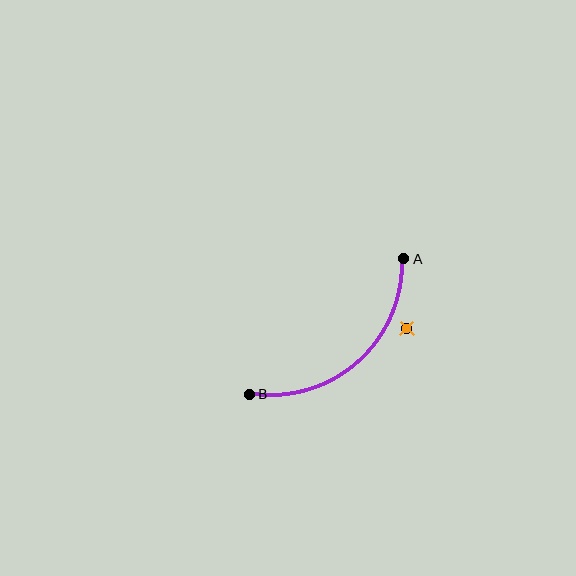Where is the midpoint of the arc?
The arc midpoint is the point on the curve farthest from the straight line joining A and B. It sits below and to the right of that line.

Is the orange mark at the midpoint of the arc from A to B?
No — the orange mark does not lie on the arc at all. It sits slightly outside the curve.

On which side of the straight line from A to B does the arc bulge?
The arc bulges below and to the right of the straight line connecting A and B.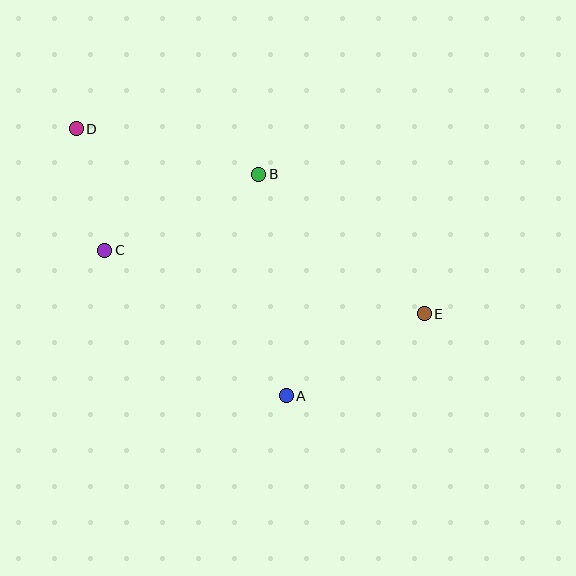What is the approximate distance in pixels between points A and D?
The distance between A and D is approximately 340 pixels.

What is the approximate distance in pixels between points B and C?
The distance between B and C is approximately 172 pixels.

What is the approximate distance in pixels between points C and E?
The distance between C and E is approximately 326 pixels.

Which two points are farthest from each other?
Points D and E are farthest from each other.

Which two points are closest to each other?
Points C and D are closest to each other.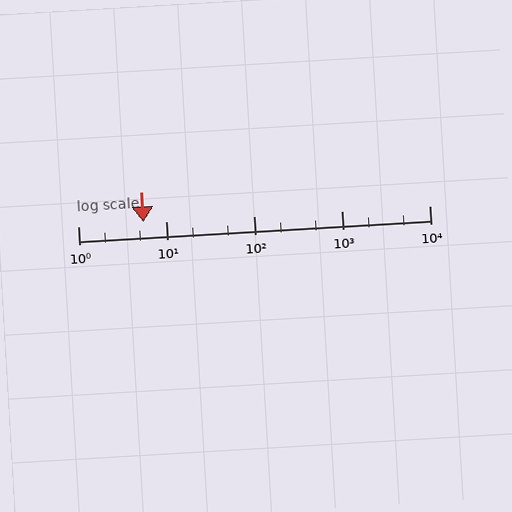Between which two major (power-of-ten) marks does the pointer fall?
The pointer is between 1 and 10.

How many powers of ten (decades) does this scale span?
The scale spans 4 decades, from 1 to 10000.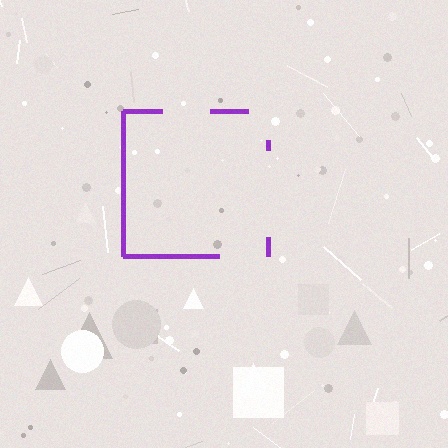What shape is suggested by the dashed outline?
The dashed outline suggests a square.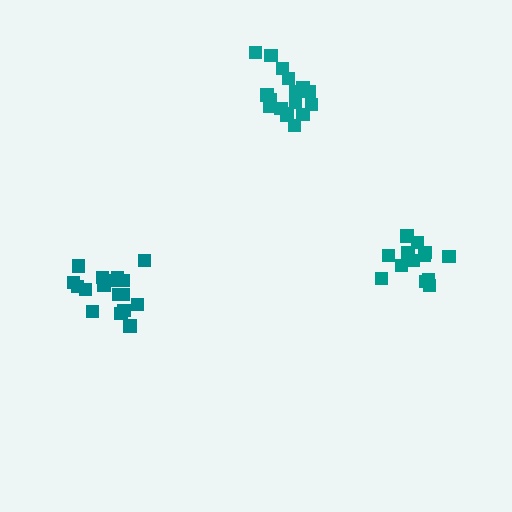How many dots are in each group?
Group 1: 17 dots, Group 2: 14 dots, Group 3: 17 dots (48 total).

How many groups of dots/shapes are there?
There are 3 groups.